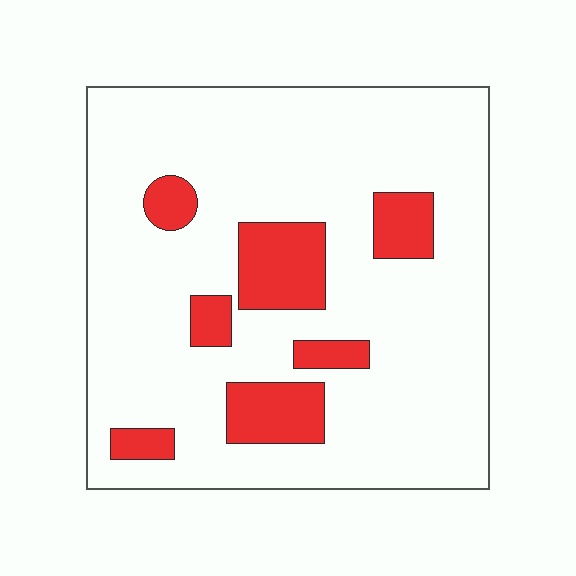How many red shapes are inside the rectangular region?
7.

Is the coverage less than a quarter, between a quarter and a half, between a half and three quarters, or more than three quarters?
Less than a quarter.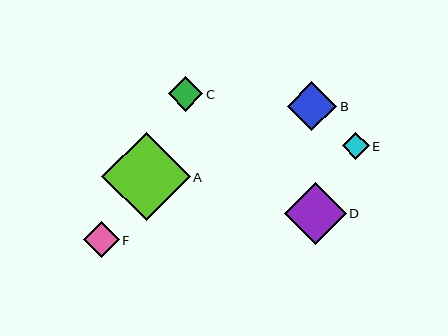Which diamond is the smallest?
Diamond E is the smallest with a size of approximately 27 pixels.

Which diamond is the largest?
Diamond A is the largest with a size of approximately 88 pixels.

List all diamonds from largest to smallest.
From largest to smallest: A, D, B, F, C, E.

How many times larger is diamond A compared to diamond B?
Diamond A is approximately 1.8 times the size of diamond B.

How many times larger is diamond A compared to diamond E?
Diamond A is approximately 3.3 times the size of diamond E.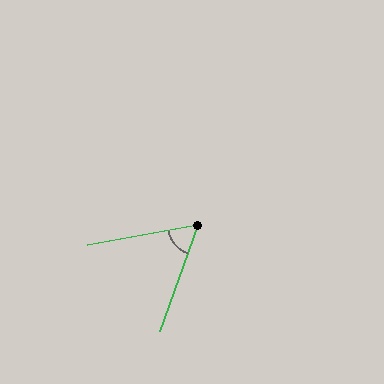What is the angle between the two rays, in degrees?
Approximately 60 degrees.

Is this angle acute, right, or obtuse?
It is acute.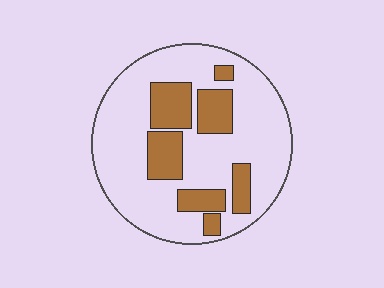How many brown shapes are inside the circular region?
7.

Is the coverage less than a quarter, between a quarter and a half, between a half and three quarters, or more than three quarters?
Between a quarter and a half.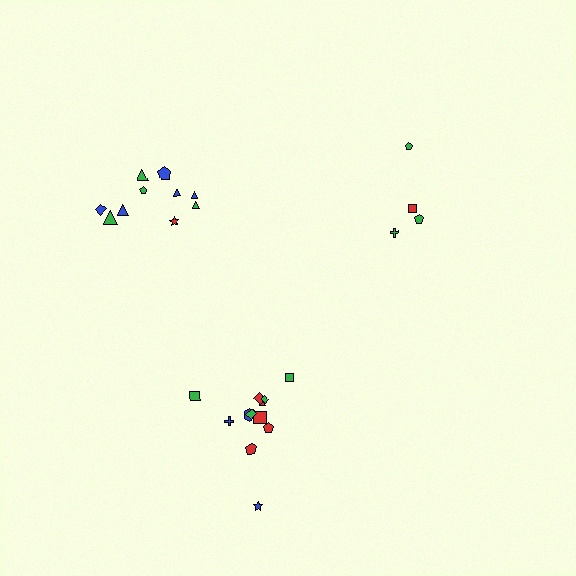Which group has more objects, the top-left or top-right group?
The top-left group.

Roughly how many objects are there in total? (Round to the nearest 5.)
Roughly 25 objects in total.